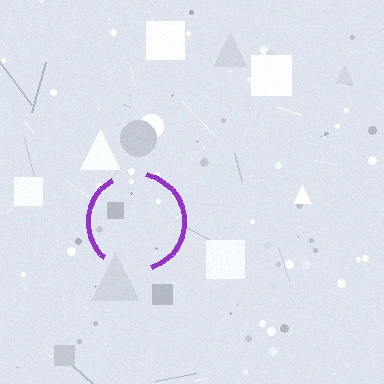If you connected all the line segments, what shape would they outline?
They would outline a circle.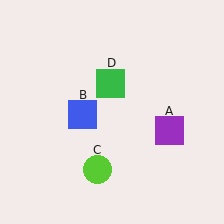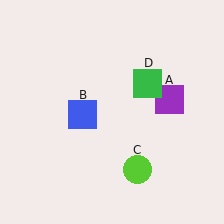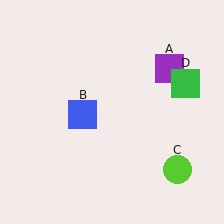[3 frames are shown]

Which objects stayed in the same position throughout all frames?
Blue square (object B) remained stationary.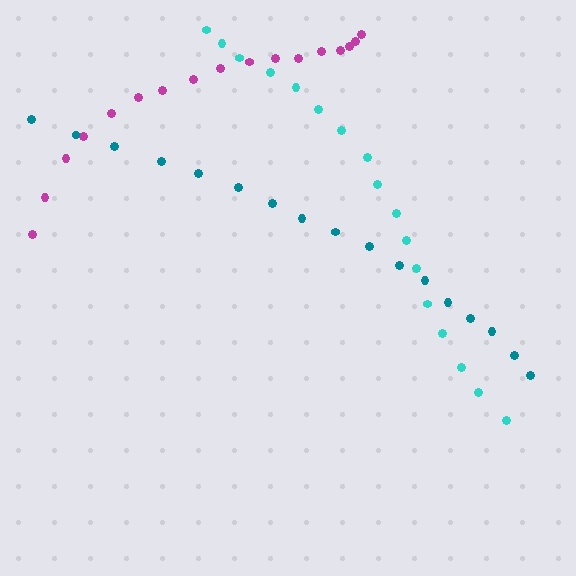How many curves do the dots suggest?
There are 3 distinct paths.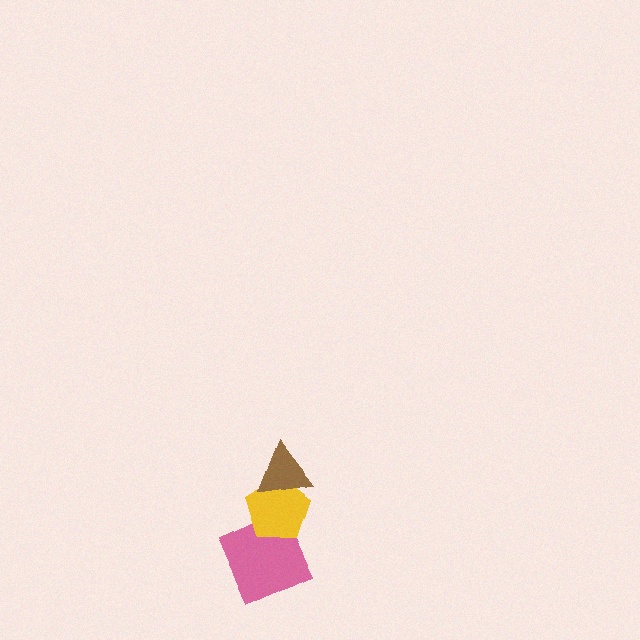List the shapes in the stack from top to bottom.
From top to bottom: the brown triangle, the yellow pentagon, the pink square.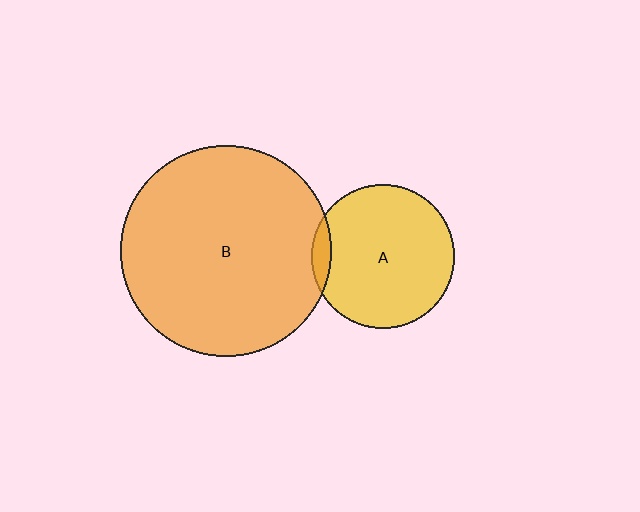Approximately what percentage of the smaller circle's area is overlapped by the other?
Approximately 5%.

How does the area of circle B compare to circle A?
Approximately 2.2 times.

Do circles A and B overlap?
Yes.